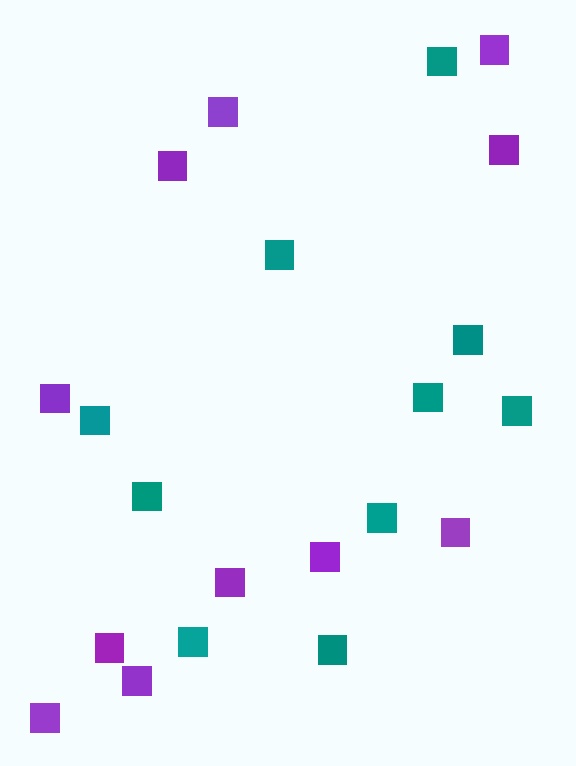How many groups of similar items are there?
There are 2 groups: one group of teal squares (10) and one group of purple squares (11).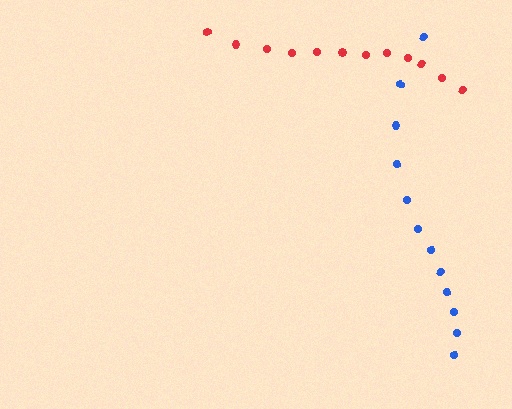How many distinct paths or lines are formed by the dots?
There are 2 distinct paths.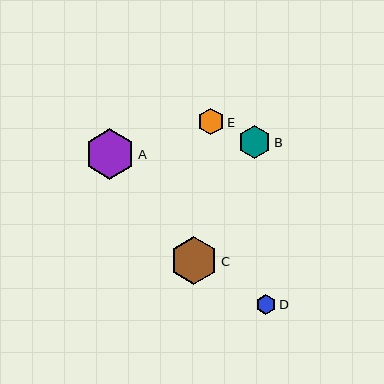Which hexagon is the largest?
Hexagon A is the largest with a size of approximately 51 pixels.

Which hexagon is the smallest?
Hexagon D is the smallest with a size of approximately 20 pixels.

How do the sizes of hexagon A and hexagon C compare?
Hexagon A and hexagon C are approximately the same size.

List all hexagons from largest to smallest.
From largest to smallest: A, C, B, E, D.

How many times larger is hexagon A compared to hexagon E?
Hexagon A is approximately 1.9 times the size of hexagon E.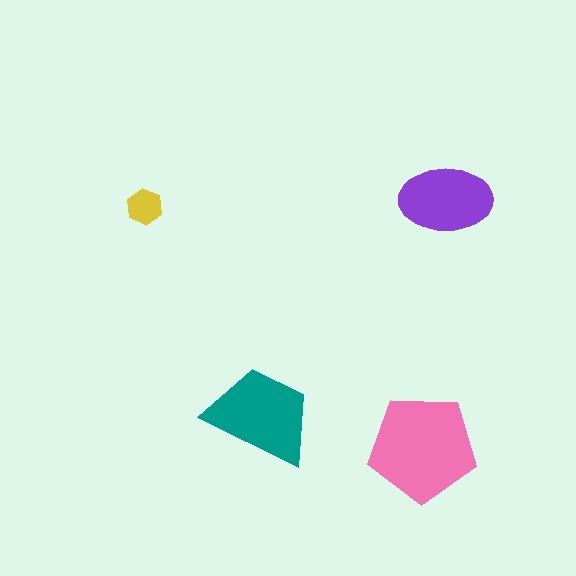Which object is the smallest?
The yellow hexagon.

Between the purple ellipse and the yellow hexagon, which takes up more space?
The purple ellipse.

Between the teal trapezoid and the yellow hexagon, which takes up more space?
The teal trapezoid.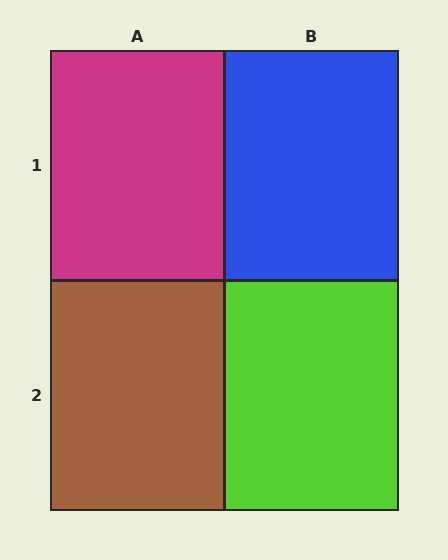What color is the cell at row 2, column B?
Lime.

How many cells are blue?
1 cell is blue.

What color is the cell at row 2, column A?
Brown.